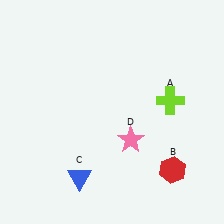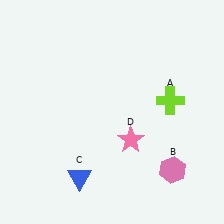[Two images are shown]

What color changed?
The hexagon (B) changed from red in Image 1 to pink in Image 2.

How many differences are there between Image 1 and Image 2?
There is 1 difference between the two images.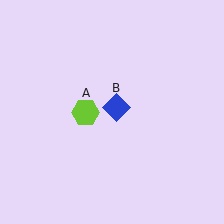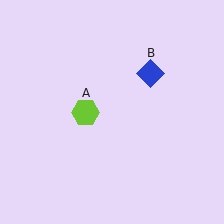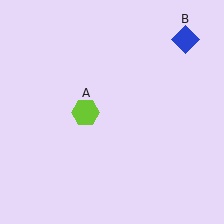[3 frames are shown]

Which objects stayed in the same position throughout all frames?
Lime hexagon (object A) remained stationary.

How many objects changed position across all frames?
1 object changed position: blue diamond (object B).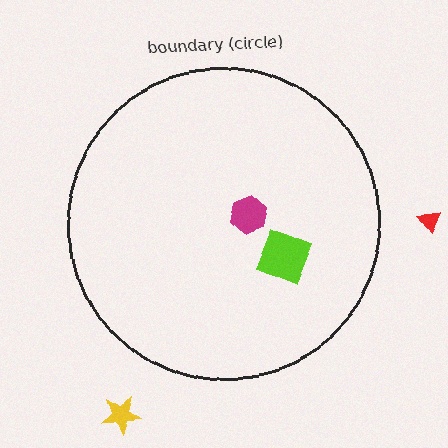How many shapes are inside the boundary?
2 inside, 2 outside.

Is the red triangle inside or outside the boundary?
Outside.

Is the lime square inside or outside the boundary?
Inside.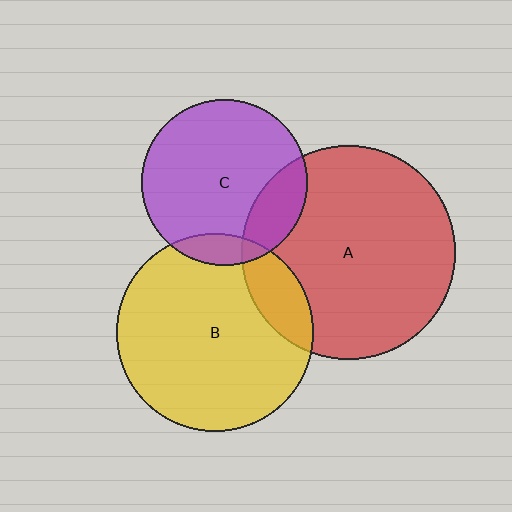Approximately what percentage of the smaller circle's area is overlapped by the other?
Approximately 20%.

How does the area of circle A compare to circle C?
Approximately 1.7 times.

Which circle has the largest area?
Circle A (red).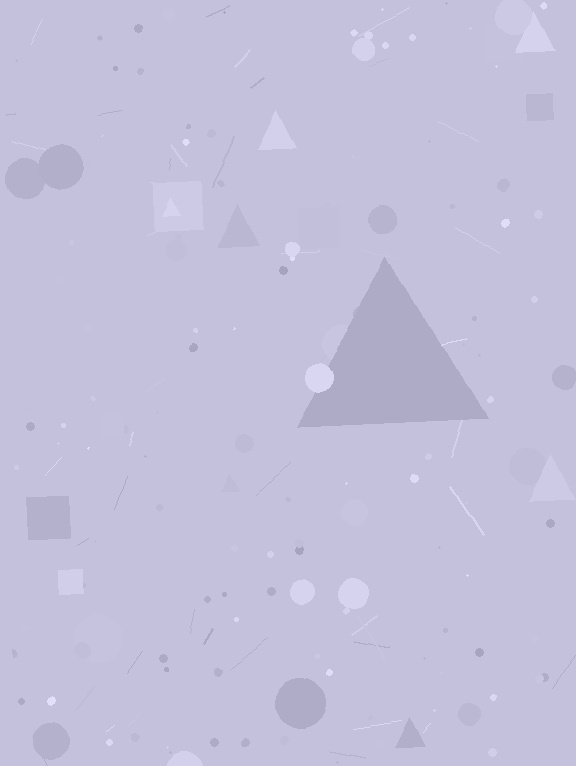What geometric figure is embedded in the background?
A triangle is embedded in the background.